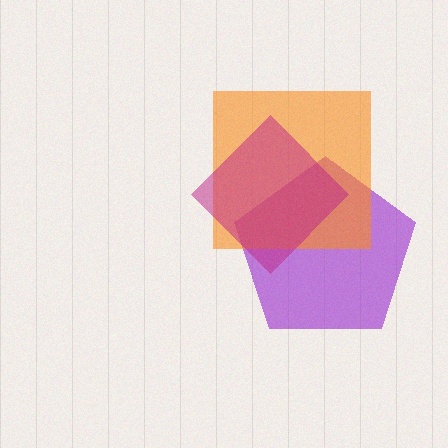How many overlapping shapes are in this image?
There are 3 overlapping shapes in the image.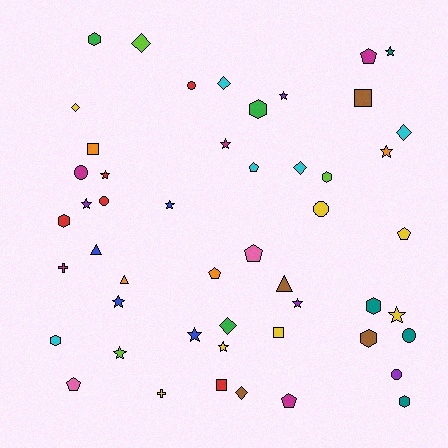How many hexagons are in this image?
There are 8 hexagons.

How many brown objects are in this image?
There are 4 brown objects.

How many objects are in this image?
There are 50 objects.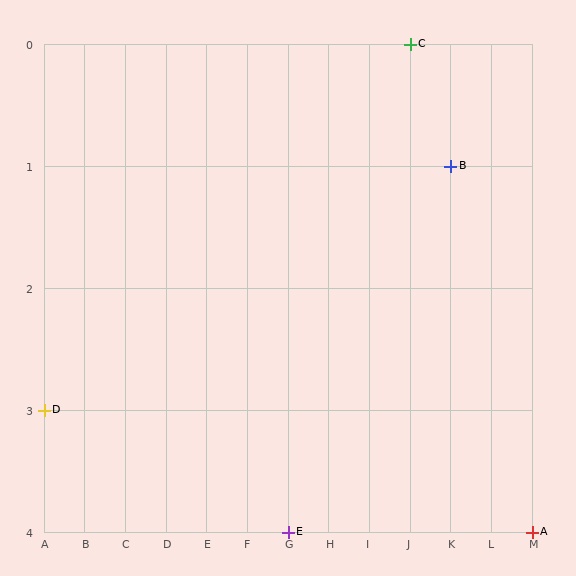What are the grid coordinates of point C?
Point C is at grid coordinates (J, 0).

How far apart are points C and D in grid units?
Points C and D are 9 columns and 3 rows apart (about 9.5 grid units diagonally).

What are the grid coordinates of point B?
Point B is at grid coordinates (K, 1).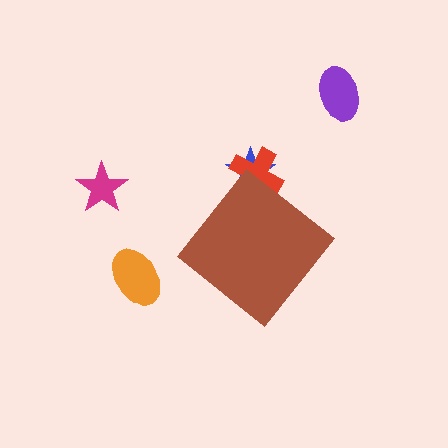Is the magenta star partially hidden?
No, the magenta star is fully visible.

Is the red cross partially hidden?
Yes, the red cross is partially hidden behind the brown diamond.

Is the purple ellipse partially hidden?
No, the purple ellipse is fully visible.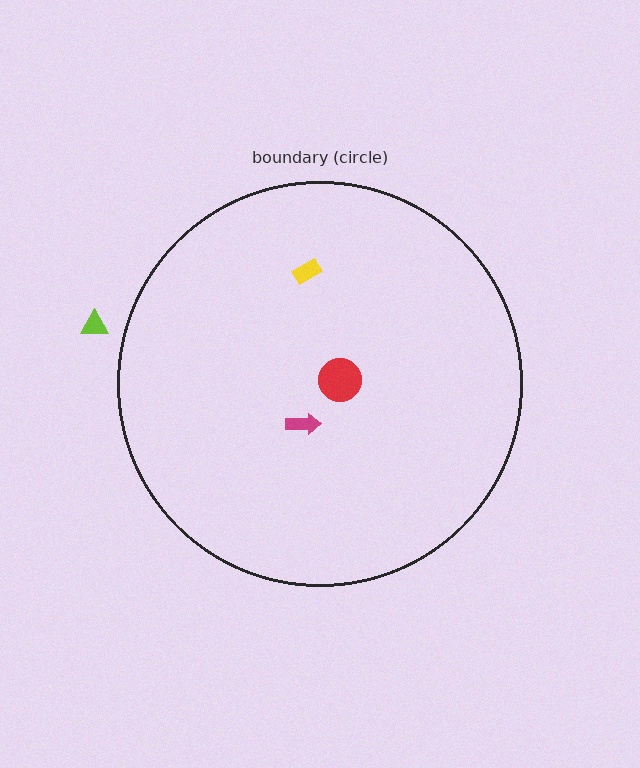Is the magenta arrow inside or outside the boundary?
Inside.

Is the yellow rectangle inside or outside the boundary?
Inside.